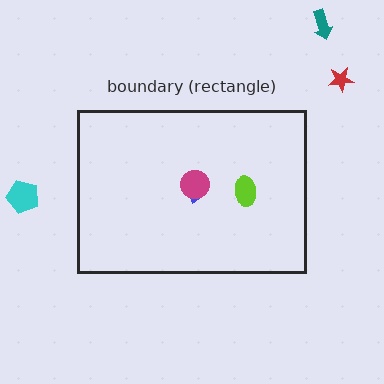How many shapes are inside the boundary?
3 inside, 3 outside.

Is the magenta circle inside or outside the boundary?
Inside.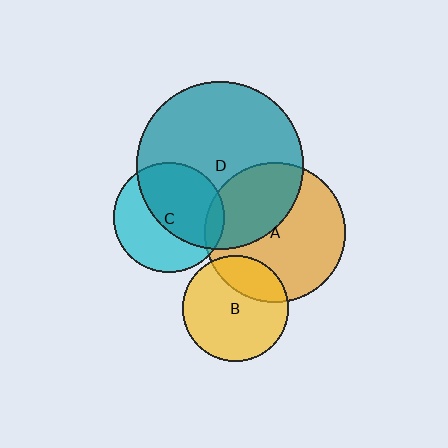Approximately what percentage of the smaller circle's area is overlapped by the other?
Approximately 40%.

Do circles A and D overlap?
Yes.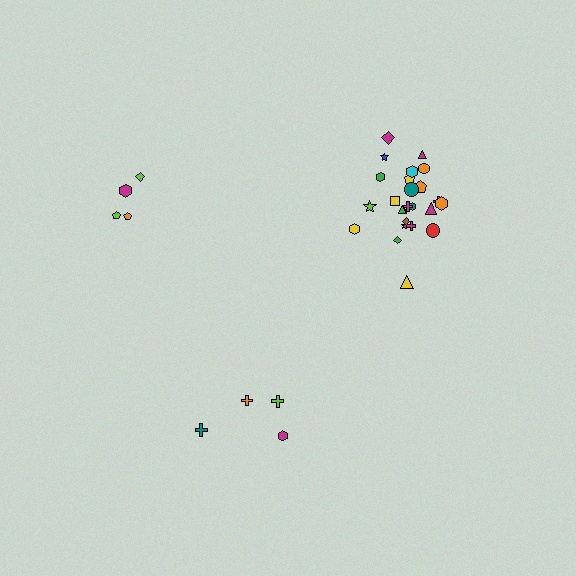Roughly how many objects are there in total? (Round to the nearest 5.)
Roughly 35 objects in total.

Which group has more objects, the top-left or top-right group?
The top-right group.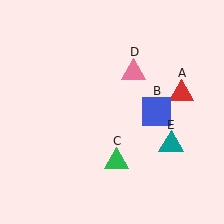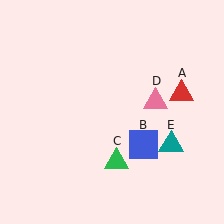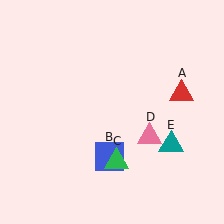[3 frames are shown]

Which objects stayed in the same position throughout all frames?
Red triangle (object A) and green triangle (object C) and teal triangle (object E) remained stationary.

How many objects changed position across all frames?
2 objects changed position: blue square (object B), pink triangle (object D).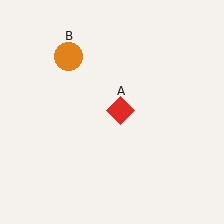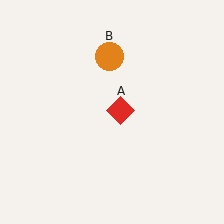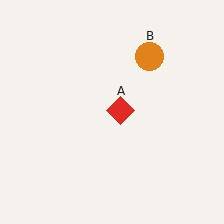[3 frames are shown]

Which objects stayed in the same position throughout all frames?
Red diamond (object A) remained stationary.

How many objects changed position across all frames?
1 object changed position: orange circle (object B).